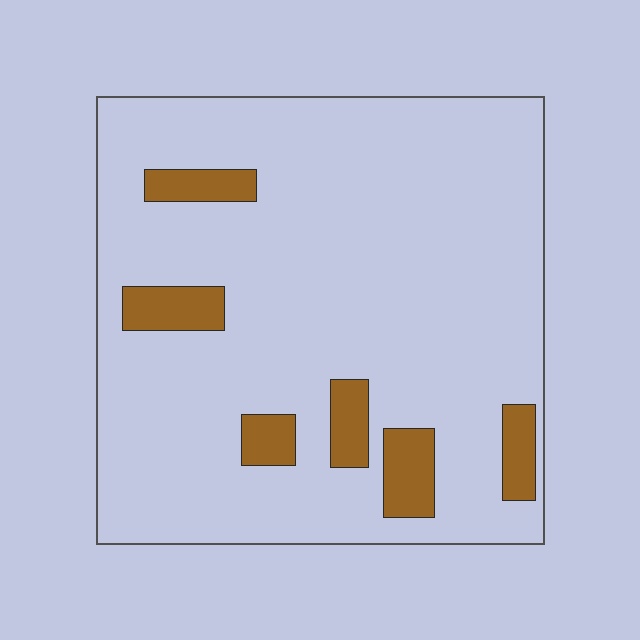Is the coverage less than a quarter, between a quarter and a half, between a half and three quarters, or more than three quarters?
Less than a quarter.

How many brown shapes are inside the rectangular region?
6.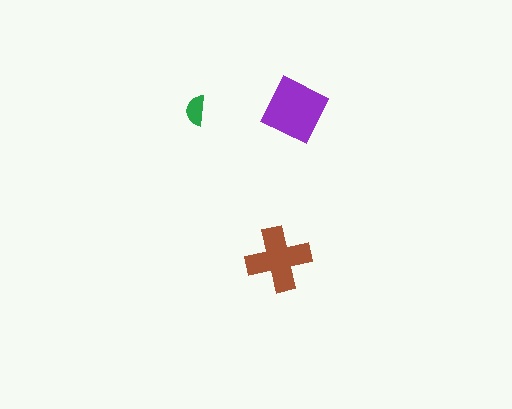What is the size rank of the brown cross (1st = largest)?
2nd.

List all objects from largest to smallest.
The purple diamond, the brown cross, the green semicircle.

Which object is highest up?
The purple diamond is topmost.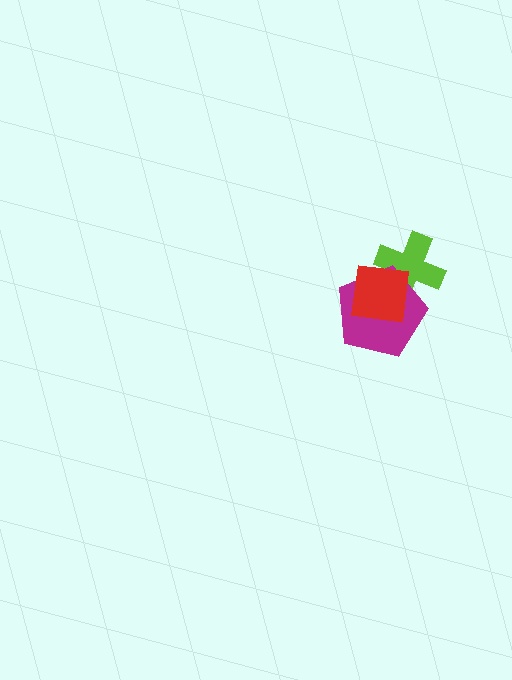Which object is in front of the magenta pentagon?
The red square is in front of the magenta pentagon.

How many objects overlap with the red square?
2 objects overlap with the red square.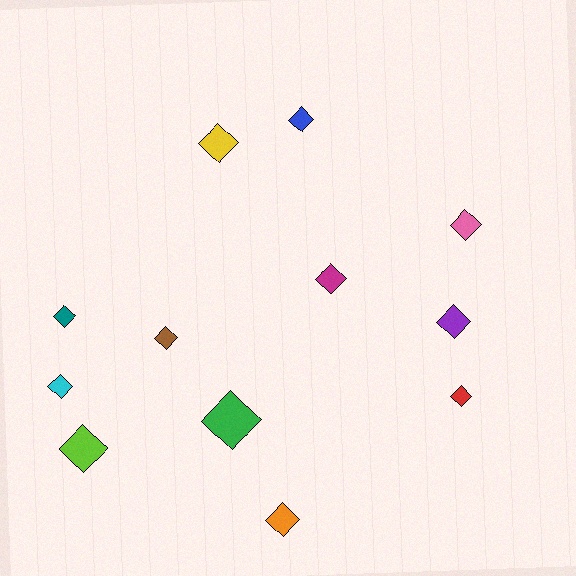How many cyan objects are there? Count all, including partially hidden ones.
There is 1 cyan object.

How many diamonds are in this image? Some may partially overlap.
There are 12 diamonds.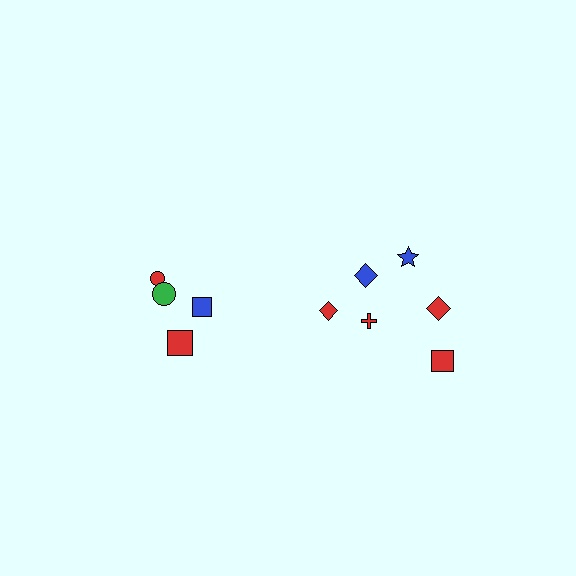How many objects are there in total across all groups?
There are 10 objects.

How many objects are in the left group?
There are 4 objects.